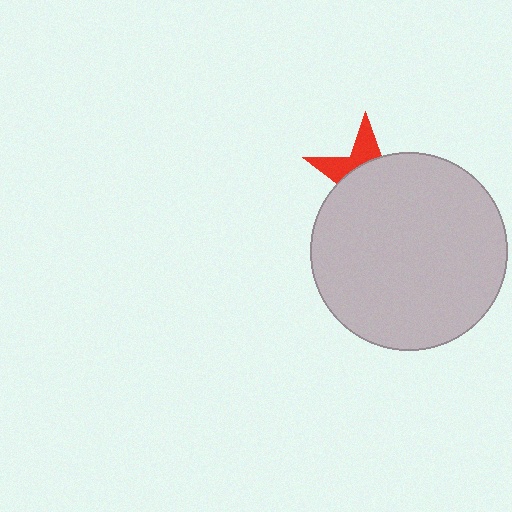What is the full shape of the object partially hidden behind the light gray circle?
The partially hidden object is a red star.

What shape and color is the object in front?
The object in front is a light gray circle.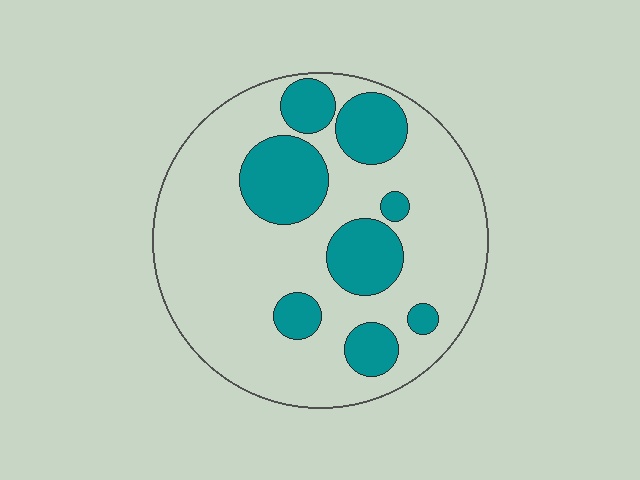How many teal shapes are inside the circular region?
8.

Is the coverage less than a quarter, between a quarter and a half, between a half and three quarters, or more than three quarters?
Between a quarter and a half.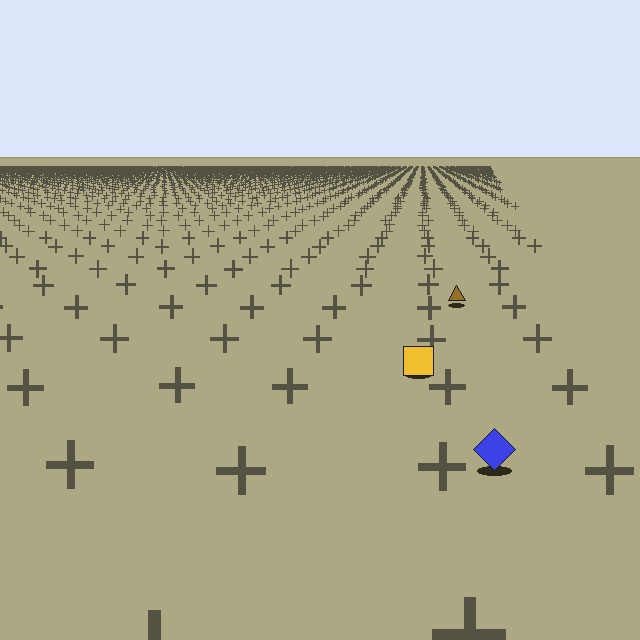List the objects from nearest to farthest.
From nearest to farthest: the blue diamond, the yellow square, the brown triangle.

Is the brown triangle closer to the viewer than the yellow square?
No. The yellow square is closer — you can tell from the texture gradient: the ground texture is coarser near it.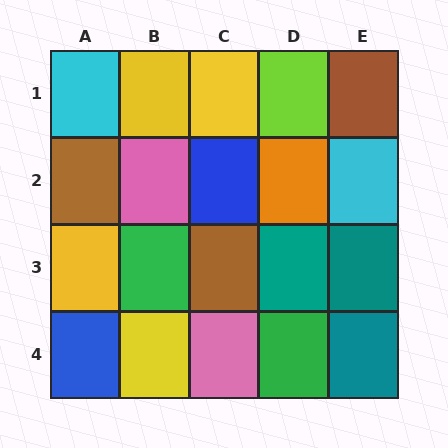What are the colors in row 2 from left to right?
Brown, pink, blue, orange, cyan.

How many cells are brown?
3 cells are brown.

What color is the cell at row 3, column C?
Brown.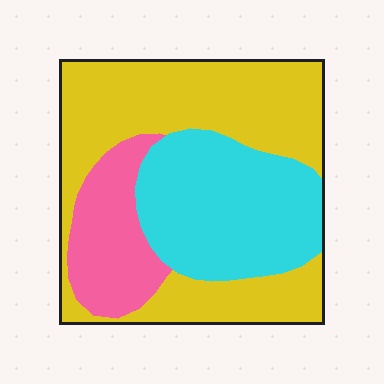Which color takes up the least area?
Pink, at roughly 15%.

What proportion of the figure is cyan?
Cyan takes up about one third (1/3) of the figure.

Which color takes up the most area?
Yellow, at roughly 50%.